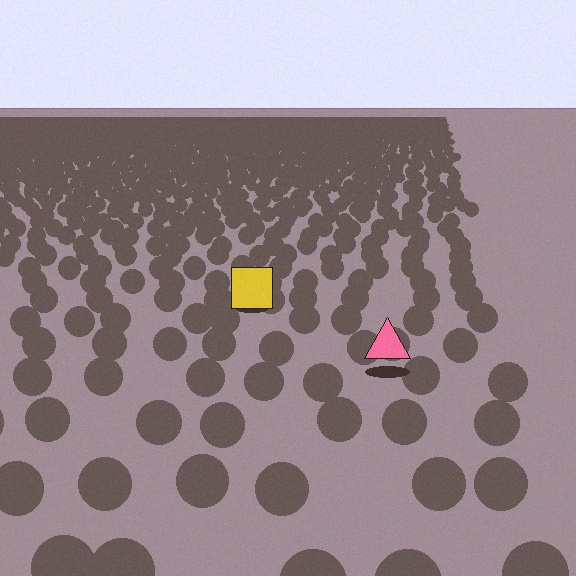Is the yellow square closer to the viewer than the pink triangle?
No. The pink triangle is closer — you can tell from the texture gradient: the ground texture is coarser near it.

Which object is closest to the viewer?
The pink triangle is closest. The texture marks near it are larger and more spread out.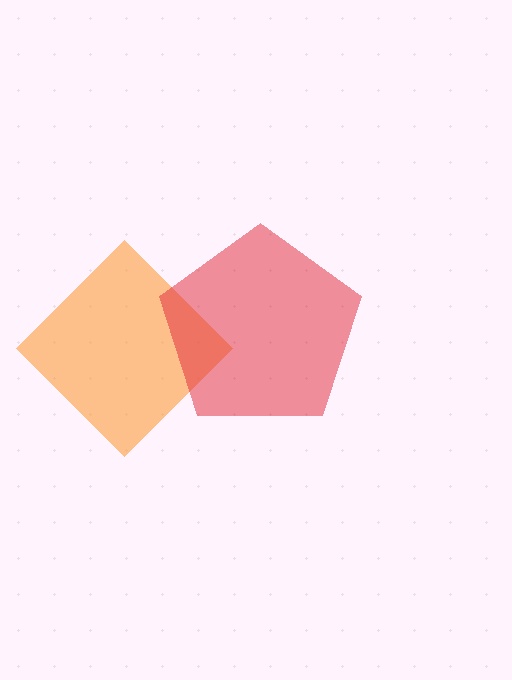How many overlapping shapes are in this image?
There are 2 overlapping shapes in the image.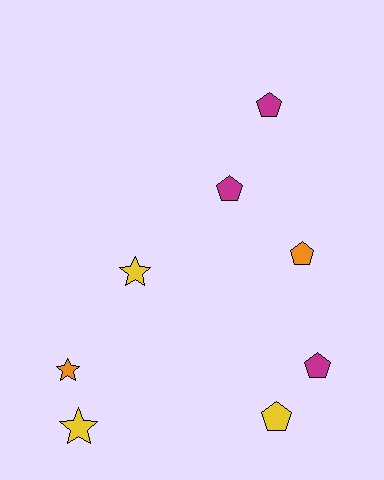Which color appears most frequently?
Yellow, with 3 objects.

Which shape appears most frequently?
Pentagon, with 5 objects.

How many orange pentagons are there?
There is 1 orange pentagon.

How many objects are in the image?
There are 8 objects.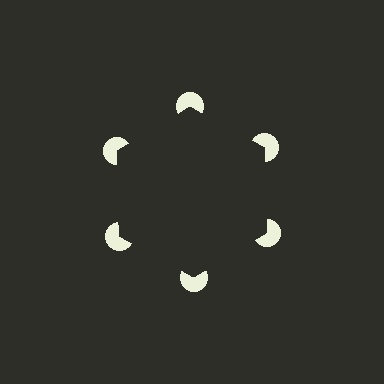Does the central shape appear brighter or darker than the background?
It typically appears slightly darker than the background, even though no actual brightness change is drawn.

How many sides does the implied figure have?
6 sides.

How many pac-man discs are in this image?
There are 6 — one at each vertex of the illusory hexagon.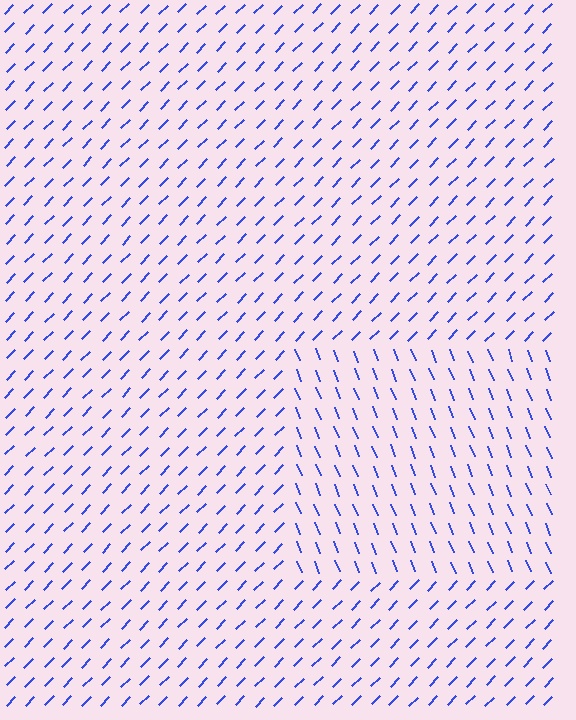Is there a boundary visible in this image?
Yes, there is a texture boundary formed by a change in line orientation.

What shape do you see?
I see a rectangle.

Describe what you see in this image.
The image is filled with small blue line segments. A rectangle region in the image has lines oriented differently from the surrounding lines, creating a visible texture boundary.